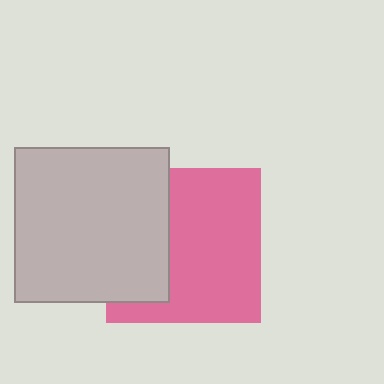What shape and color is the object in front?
The object in front is a light gray square.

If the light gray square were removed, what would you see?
You would see the complete pink square.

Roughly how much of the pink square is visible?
About half of it is visible (roughly 64%).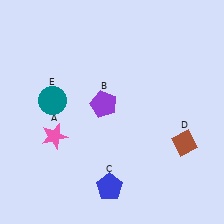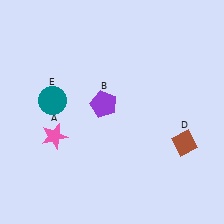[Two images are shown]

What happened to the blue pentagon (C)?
The blue pentagon (C) was removed in Image 2. It was in the bottom-left area of Image 1.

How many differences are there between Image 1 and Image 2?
There is 1 difference between the two images.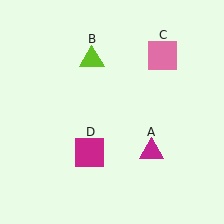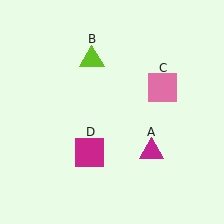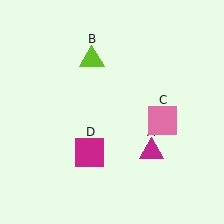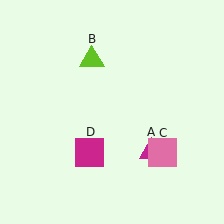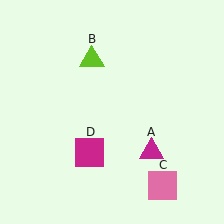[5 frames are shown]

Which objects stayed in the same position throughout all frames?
Magenta triangle (object A) and lime triangle (object B) and magenta square (object D) remained stationary.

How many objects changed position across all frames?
1 object changed position: pink square (object C).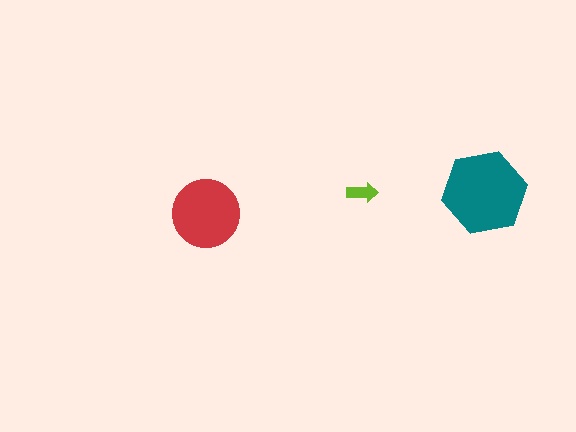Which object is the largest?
The teal hexagon.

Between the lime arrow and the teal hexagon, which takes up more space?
The teal hexagon.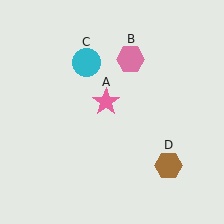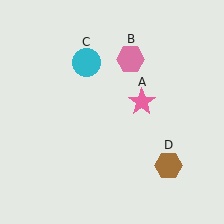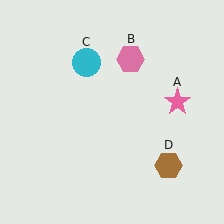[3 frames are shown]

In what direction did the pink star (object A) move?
The pink star (object A) moved right.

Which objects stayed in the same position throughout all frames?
Pink hexagon (object B) and cyan circle (object C) and brown hexagon (object D) remained stationary.